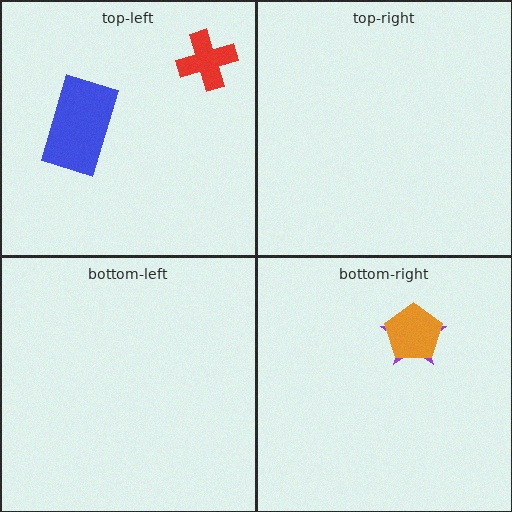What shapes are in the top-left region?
The blue rectangle, the red cross.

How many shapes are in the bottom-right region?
2.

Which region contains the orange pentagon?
The bottom-right region.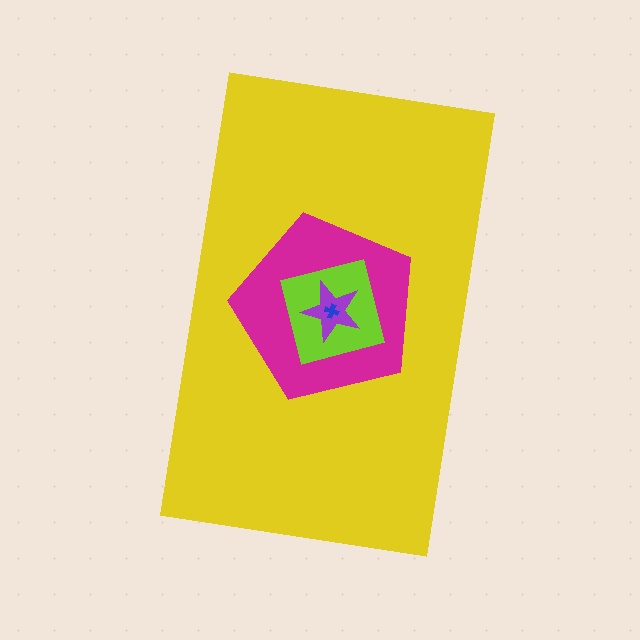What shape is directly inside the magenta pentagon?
The lime square.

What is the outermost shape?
The yellow rectangle.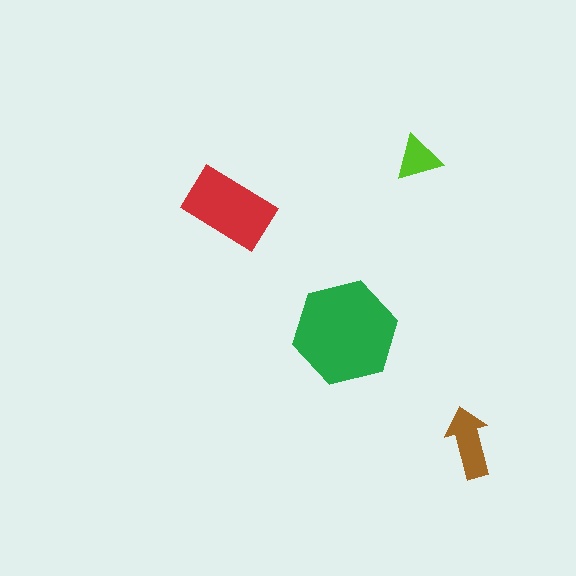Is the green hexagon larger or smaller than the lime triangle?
Larger.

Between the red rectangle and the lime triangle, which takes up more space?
The red rectangle.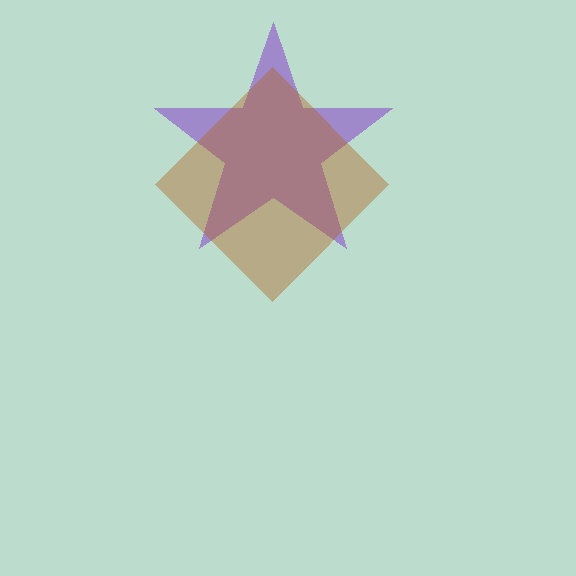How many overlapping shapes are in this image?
There are 2 overlapping shapes in the image.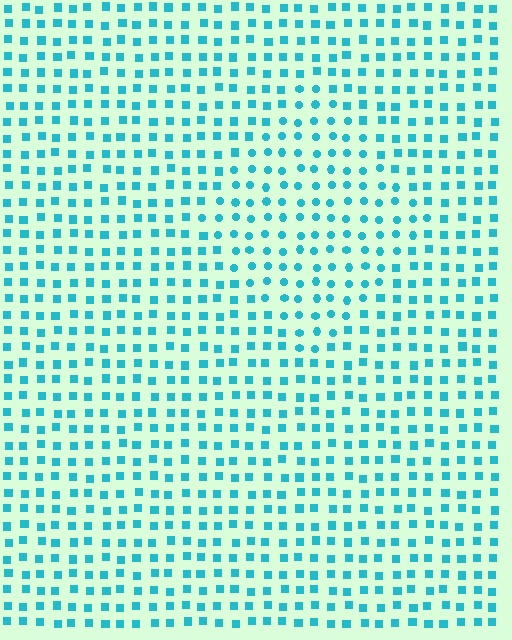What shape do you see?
I see a diamond.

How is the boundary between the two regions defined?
The boundary is defined by a change in element shape: circles inside vs. squares outside. All elements share the same color and spacing.